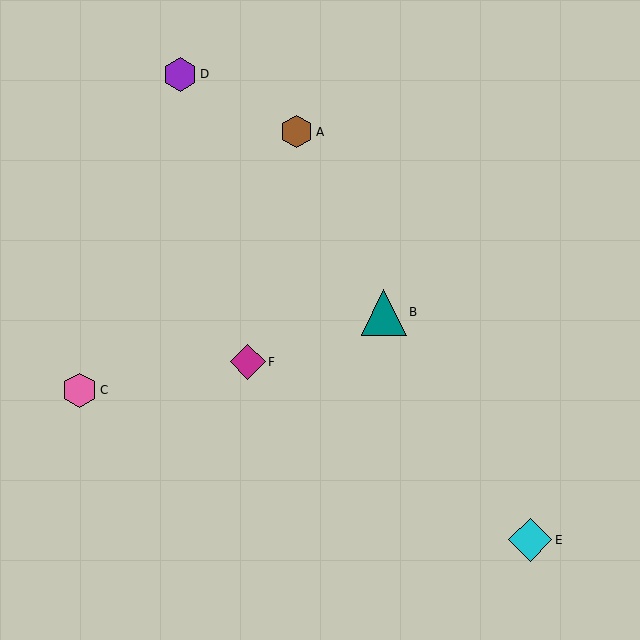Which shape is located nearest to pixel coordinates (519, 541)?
The cyan diamond (labeled E) at (530, 540) is nearest to that location.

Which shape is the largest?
The teal triangle (labeled B) is the largest.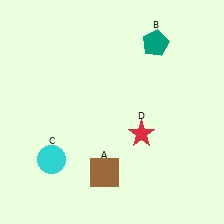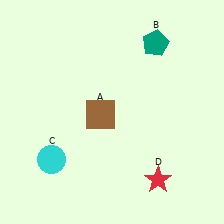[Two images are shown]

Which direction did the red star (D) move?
The red star (D) moved down.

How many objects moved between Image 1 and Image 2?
2 objects moved between the two images.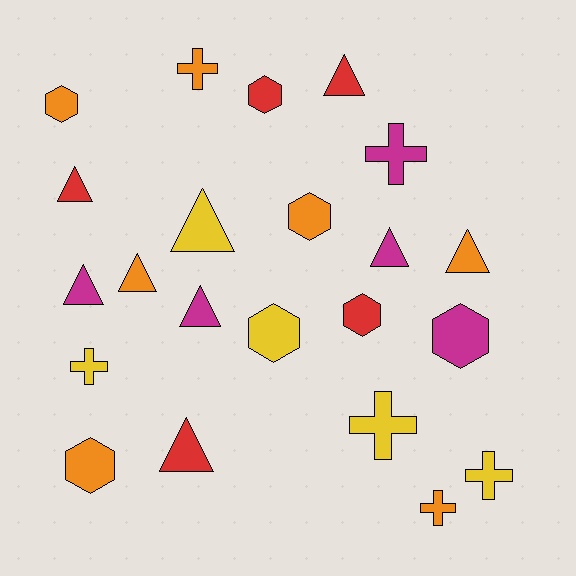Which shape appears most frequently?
Triangle, with 9 objects.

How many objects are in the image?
There are 22 objects.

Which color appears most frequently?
Orange, with 7 objects.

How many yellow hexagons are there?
There is 1 yellow hexagon.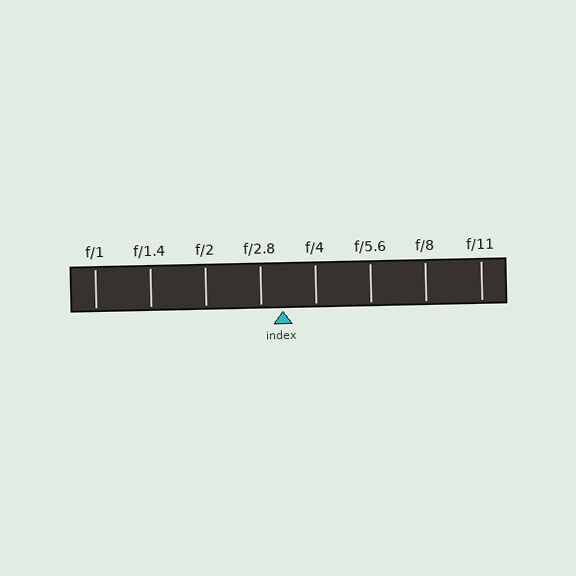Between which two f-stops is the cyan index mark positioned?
The index mark is between f/2.8 and f/4.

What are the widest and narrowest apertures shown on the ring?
The widest aperture shown is f/1 and the narrowest is f/11.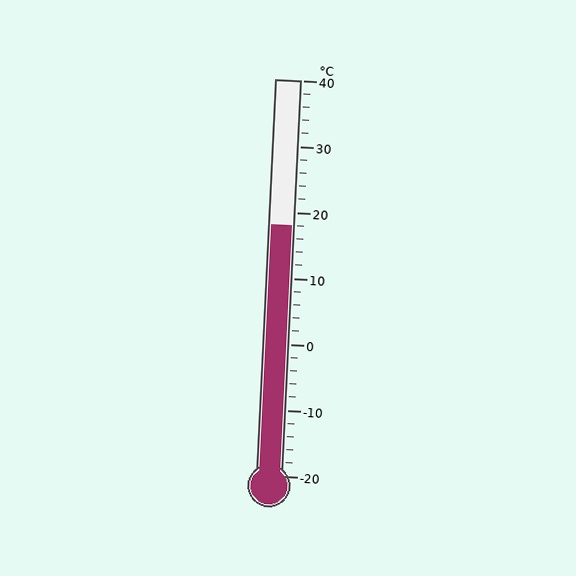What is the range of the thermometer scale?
The thermometer scale ranges from -20°C to 40°C.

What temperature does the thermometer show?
The thermometer shows approximately 18°C.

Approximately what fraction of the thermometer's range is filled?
The thermometer is filled to approximately 65% of its range.